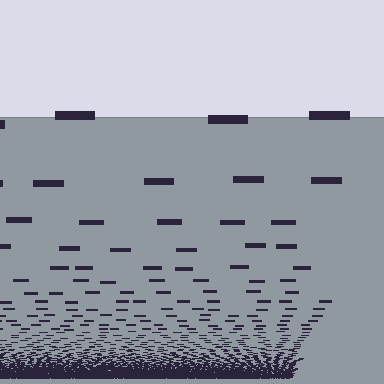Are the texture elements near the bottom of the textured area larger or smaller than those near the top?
Smaller. The gradient is inverted — elements near the bottom are smaller and denser.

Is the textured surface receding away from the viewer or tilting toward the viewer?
The surface appears to tilt toward the viewer. Texture elements get larger and sparser toward the top.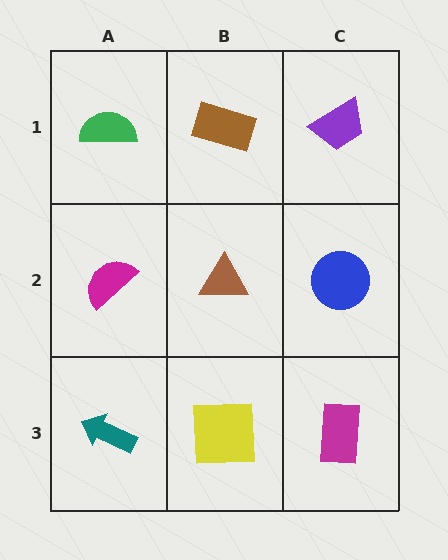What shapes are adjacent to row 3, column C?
A blue circle (row 2, column C), a yellow square (row 3, column B).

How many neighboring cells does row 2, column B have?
4.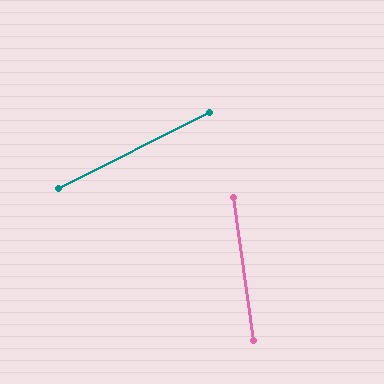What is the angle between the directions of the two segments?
Approximately 71 degrees.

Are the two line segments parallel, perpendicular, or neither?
Neither parallel nor perpendicular — they differ by about 71°.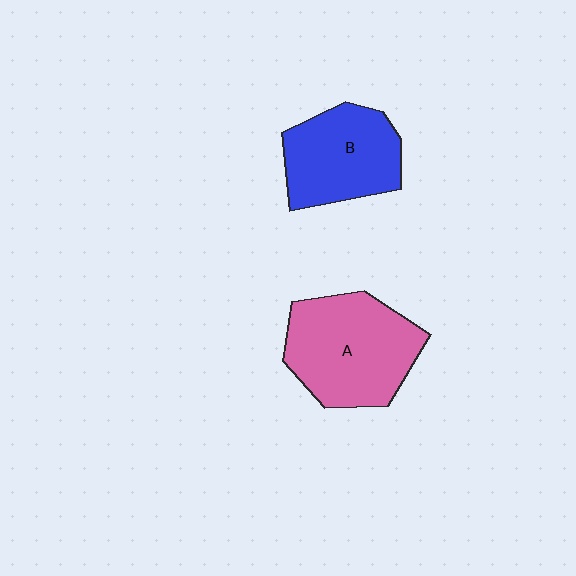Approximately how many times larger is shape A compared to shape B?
Approximately 1.2 times.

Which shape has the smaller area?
Shape B (blue).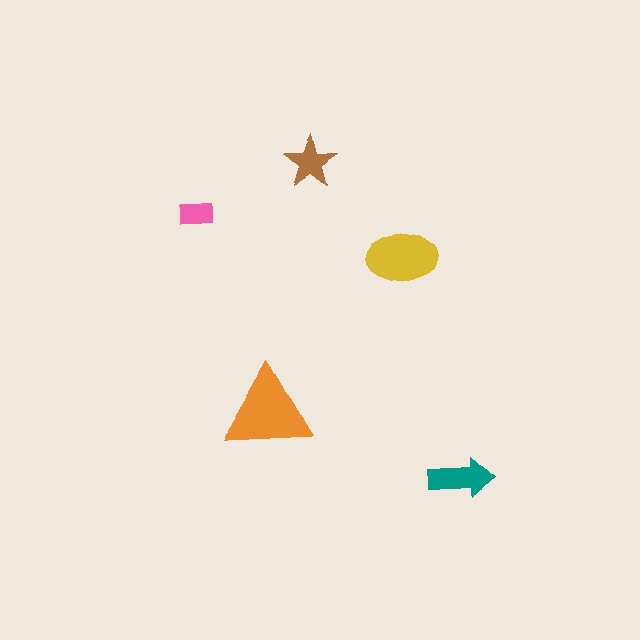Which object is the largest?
The orange triangle.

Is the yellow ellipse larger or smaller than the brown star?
Larger.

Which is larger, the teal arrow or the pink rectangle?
The teal arrow.